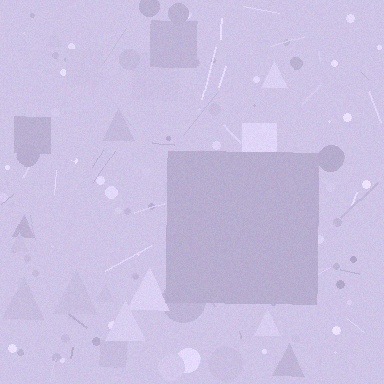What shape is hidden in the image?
A square is hidden in the image.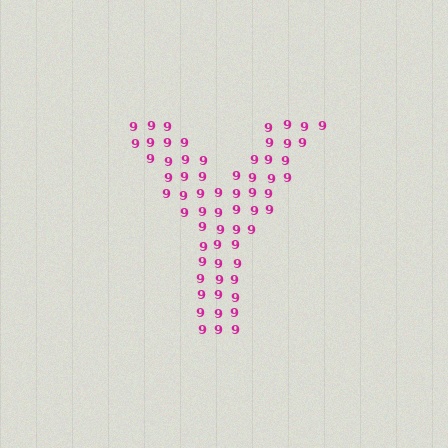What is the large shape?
The large shape is the letter Y.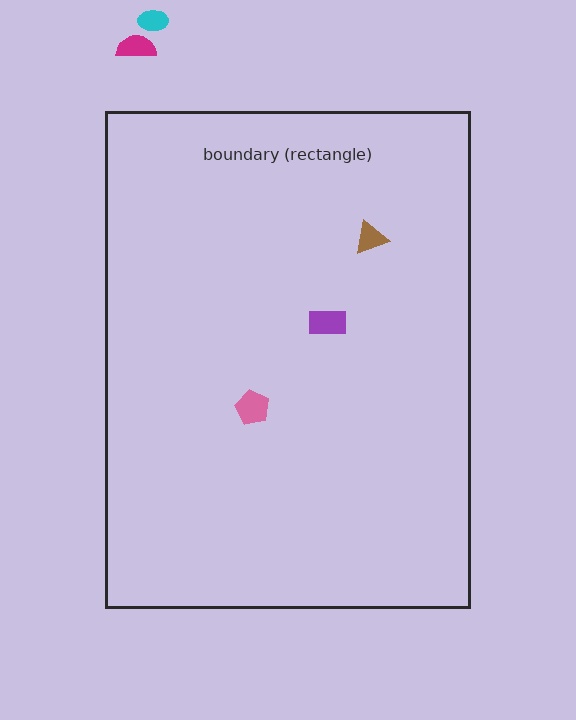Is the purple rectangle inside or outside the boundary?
Inside.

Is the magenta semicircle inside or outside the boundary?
Outside.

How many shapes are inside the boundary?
3 inside, 2 outside.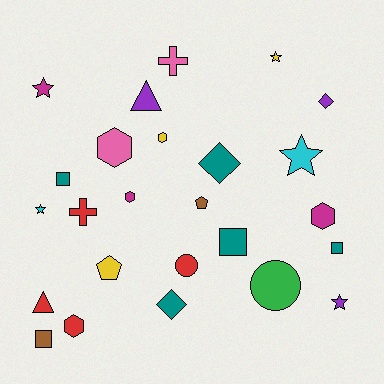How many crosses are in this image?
There are 2 crosses.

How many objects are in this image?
There are 25 objects.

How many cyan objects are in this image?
There are 2 cyan objects.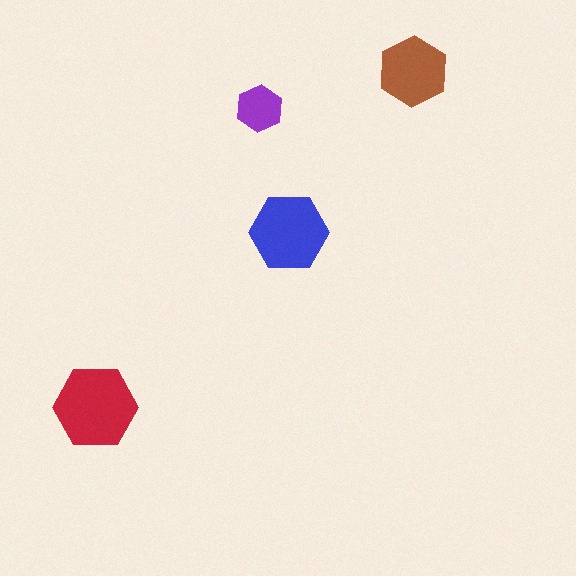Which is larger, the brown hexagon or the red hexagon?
The red one.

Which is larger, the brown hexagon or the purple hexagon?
The brown one.